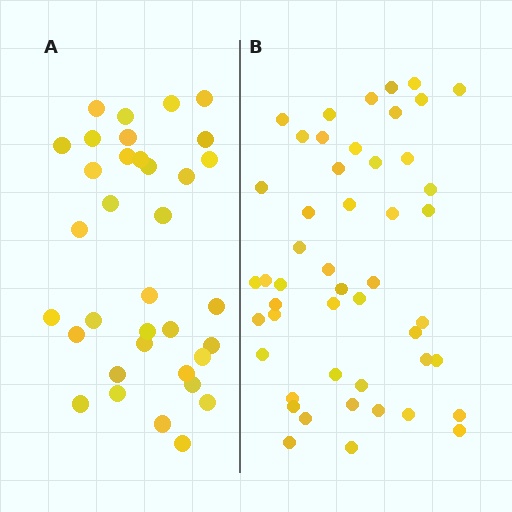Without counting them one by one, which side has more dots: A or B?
Region B (the right region) has more dots.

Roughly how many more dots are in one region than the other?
Region B has approximately 15 more dots than region A.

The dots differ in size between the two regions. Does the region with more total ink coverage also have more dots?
No. Region A has more total ink coverage because its dots are larger, but region B actually contains more individual dots. Total area can be misleading — the number of items is what matters here.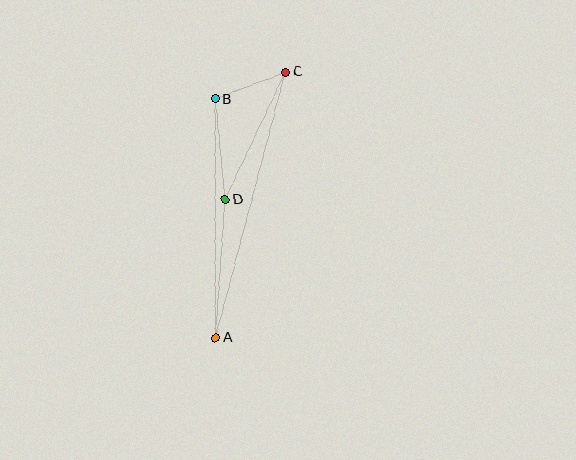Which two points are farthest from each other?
Points A and C are farthest from each other.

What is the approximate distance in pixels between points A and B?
The distance between A and B is approximately 239 pixels.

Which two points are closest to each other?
Points B and C are closest to each other.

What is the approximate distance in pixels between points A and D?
The distance between A and D is approximately 139 pixels.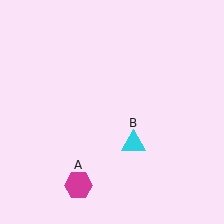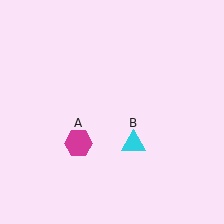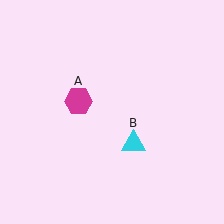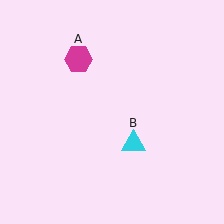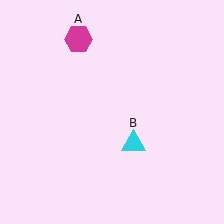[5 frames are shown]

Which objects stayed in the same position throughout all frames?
Cyan triangle (object B) remained stationary.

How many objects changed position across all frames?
1 object changed position: magenta hexagon (object A).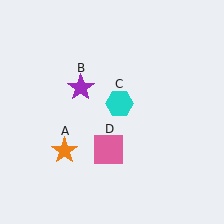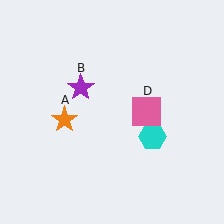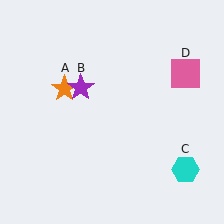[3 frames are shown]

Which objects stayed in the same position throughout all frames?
Purple star (object B) remained stationary.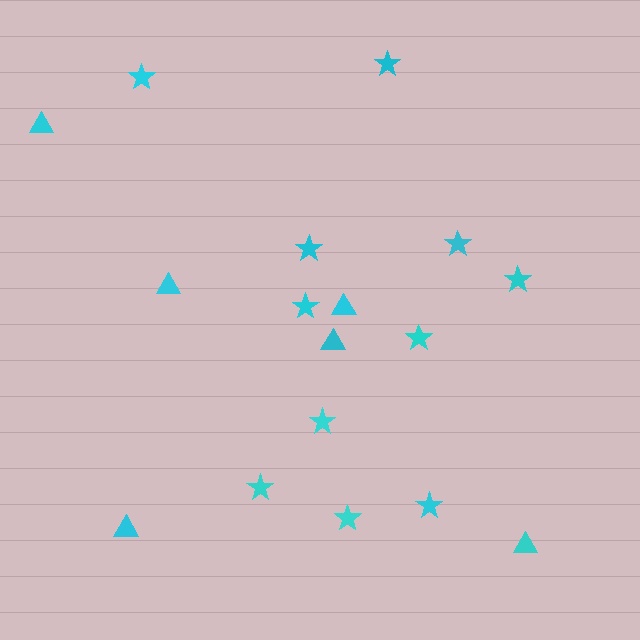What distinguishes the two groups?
There are 2 groups: one group of stars (11) and one group of triangles (6).